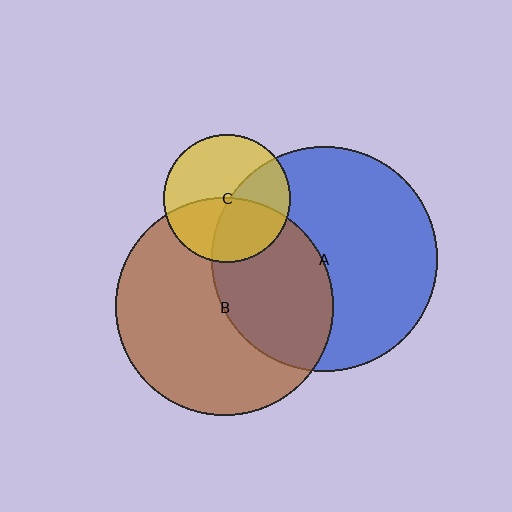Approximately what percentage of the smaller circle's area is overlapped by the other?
Approximately 40%.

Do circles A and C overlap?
Yes.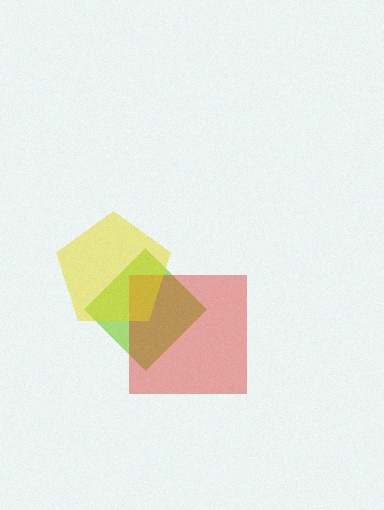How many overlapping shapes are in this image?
There are 3 overlapping shapes in the image.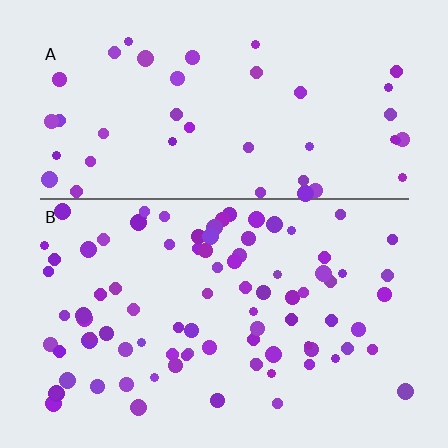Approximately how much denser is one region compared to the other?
Approximately 2.0× — region B over region A.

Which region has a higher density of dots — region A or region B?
B (the bottom).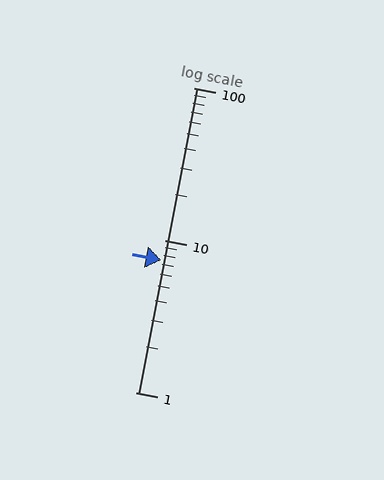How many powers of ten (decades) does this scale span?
The scale spans 2 decades, from 1 to 100.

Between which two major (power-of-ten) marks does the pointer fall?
The pointer is between 1 and 10.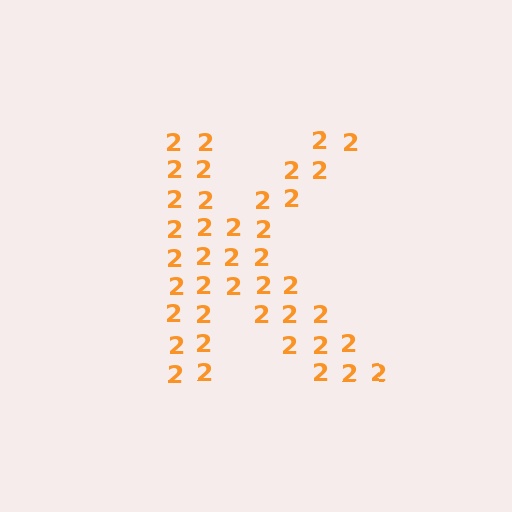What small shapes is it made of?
It is made of small digit 2's.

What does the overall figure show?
The overall figure shows the letter K.